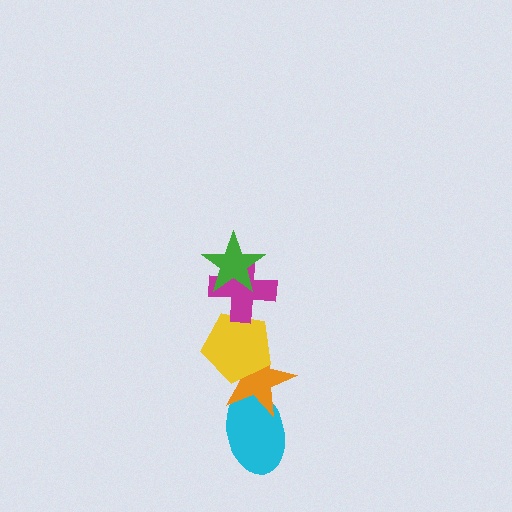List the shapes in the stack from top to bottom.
From top to bottom: the green star, the magenta cross, the yellow pentagon, the orange star, the cyan ellipse.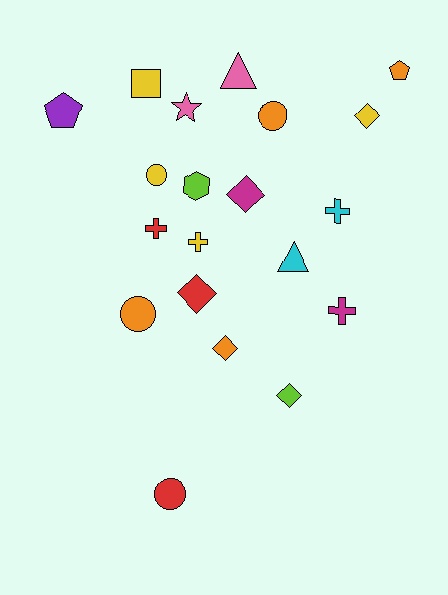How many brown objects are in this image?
There are no brown objects.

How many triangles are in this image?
There are 2 triangles.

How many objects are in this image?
There are 20 objects.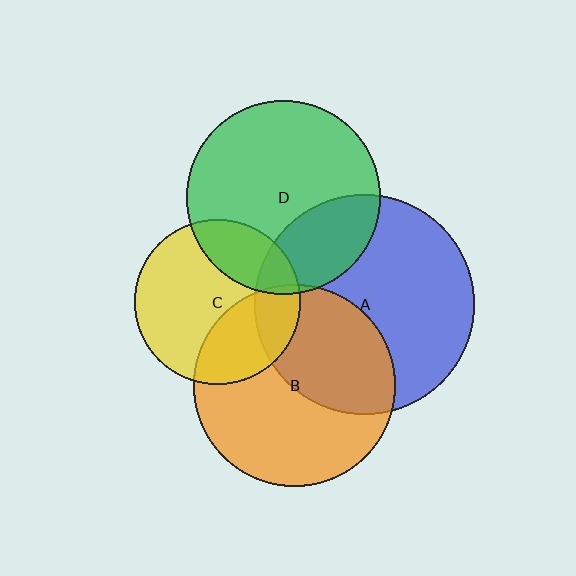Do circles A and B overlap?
Yes.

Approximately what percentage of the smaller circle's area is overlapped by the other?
Approximately 40%.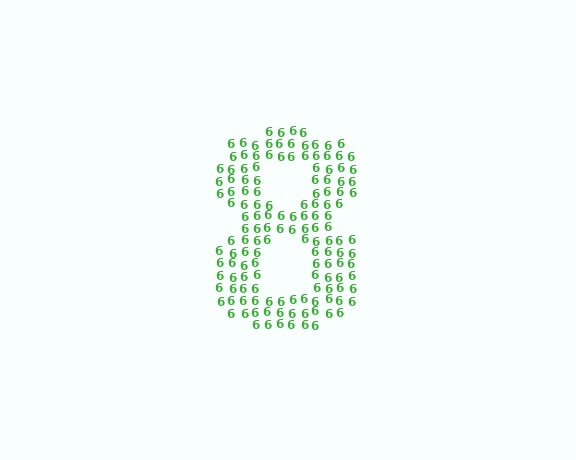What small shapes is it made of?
It is made of small digit 6's.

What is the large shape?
The large shape is the digit 8.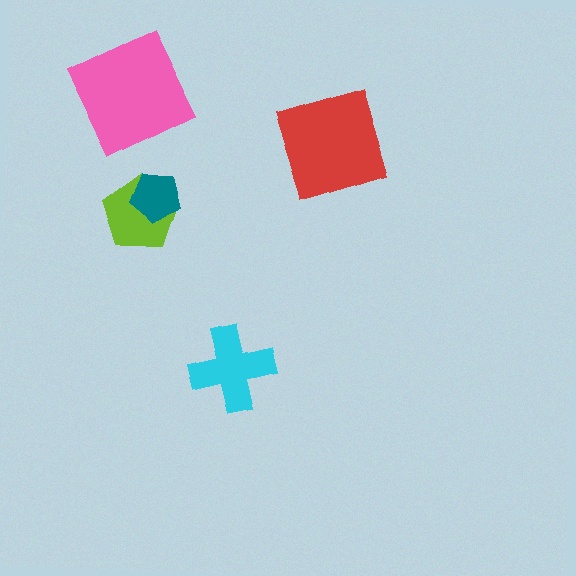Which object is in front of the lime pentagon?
The teal pentagon is in front of the lime pentagon.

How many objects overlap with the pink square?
0 objects overlap with the pink square.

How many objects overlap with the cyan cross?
0 objects overlap with the cyan cross.